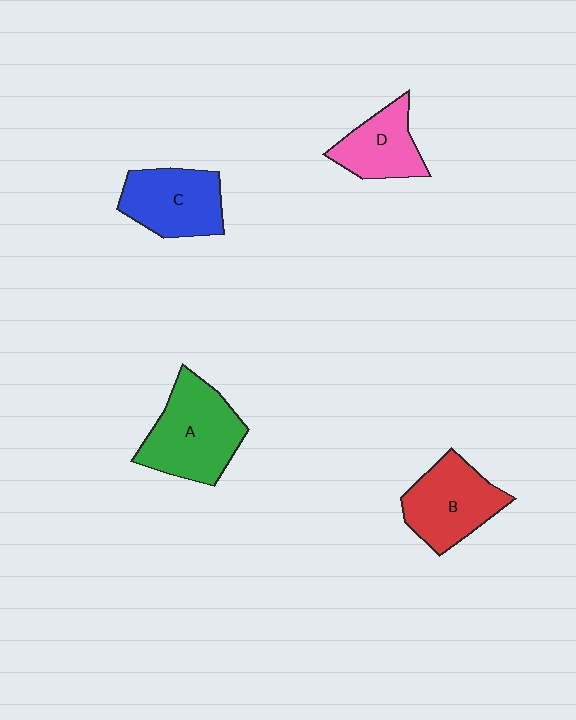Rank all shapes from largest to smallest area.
From largest to smallest: A (green), B (red), C (blue), D (pink).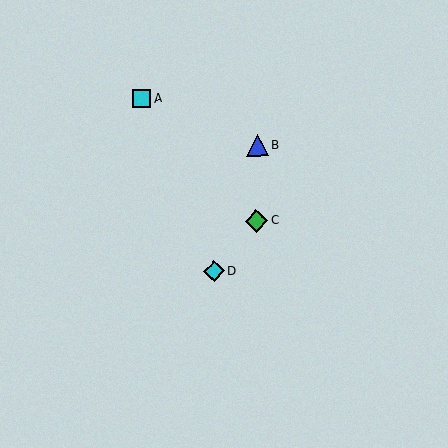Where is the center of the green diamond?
The center of the green diamond is at (257, 221).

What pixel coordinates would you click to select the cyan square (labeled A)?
Click at (142, 99) to select the cyan square A.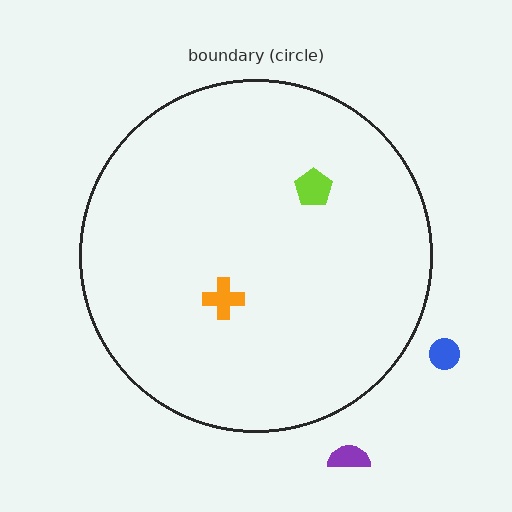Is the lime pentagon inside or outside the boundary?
Inside.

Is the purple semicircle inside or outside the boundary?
Outside.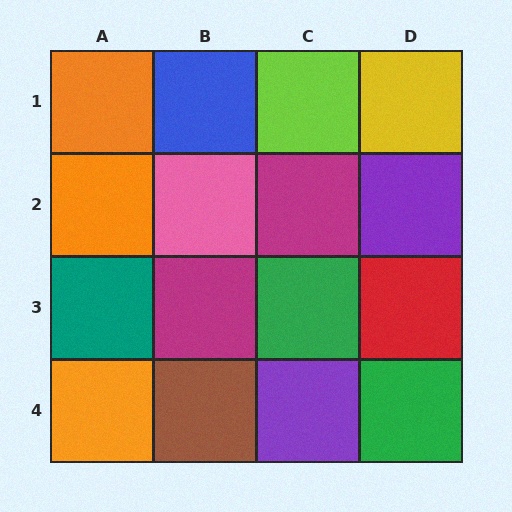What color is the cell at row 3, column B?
Magenta.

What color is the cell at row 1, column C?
Lime.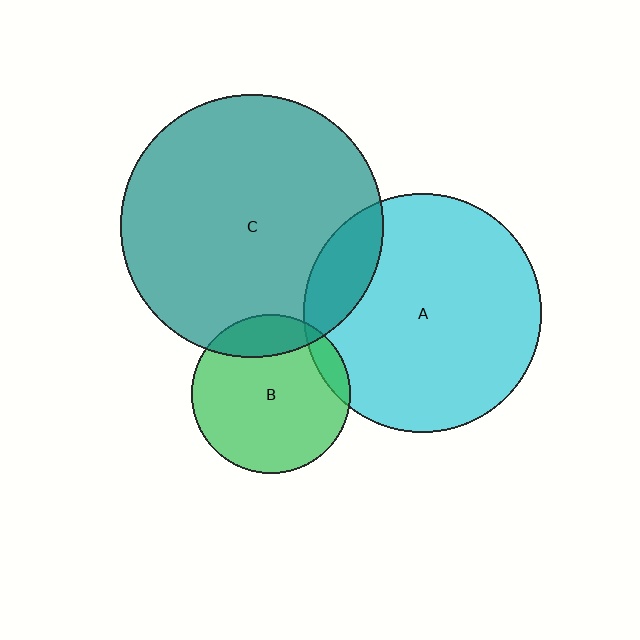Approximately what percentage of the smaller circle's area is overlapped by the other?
Approximately 15%.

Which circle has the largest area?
Circle C (teal).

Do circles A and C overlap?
Yes.